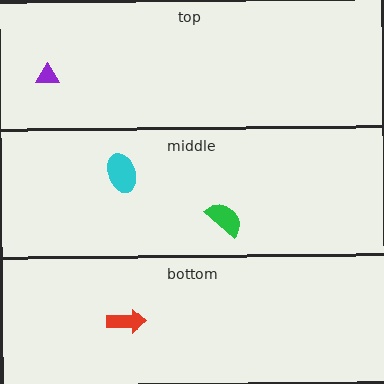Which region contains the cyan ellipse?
The middle region.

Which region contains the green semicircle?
The middle region.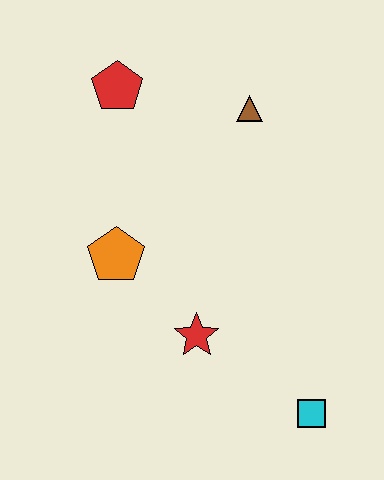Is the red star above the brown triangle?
No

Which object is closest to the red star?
The orange pentagon is closest to the red star.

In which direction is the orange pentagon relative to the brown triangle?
The orange pentagon is below the brown triangle.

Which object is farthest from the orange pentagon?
The cyan square is farthest from the orange pentagon.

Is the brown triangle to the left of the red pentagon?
No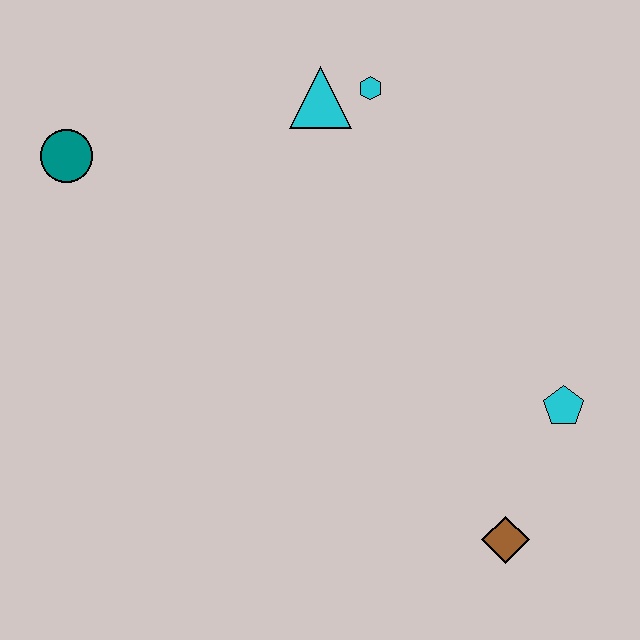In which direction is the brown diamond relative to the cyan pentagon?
The brown diamond is below the cyan pentagon.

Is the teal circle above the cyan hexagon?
No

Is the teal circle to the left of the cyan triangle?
Yes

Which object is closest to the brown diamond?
The cyan pentagon is closest to the brown diamond.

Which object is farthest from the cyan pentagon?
The teal circle is farthest from the cyan pentagon.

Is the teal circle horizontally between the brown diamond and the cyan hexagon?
No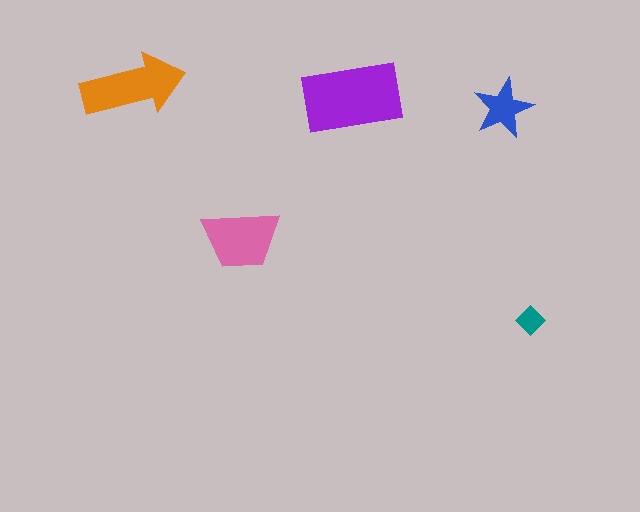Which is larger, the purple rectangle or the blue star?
The purple rectangle.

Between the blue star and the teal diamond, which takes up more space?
The blue star.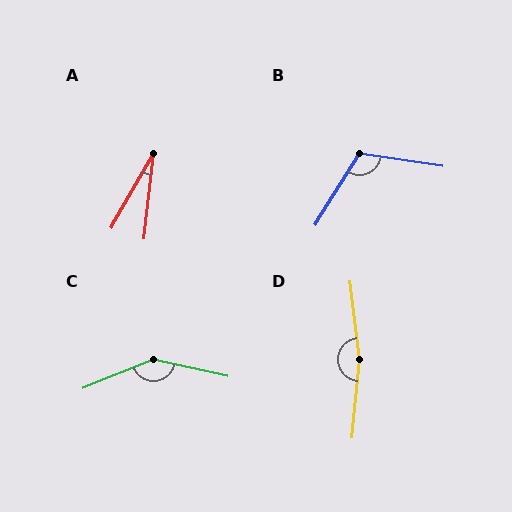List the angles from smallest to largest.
A (24°), B (113°), C (146°), D (168°).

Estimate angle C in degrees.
Approximately 146 degrees.